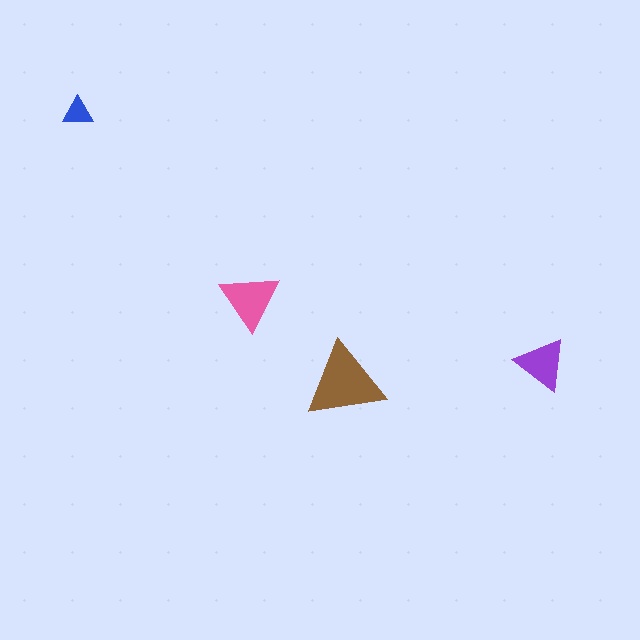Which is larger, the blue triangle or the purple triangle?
The purple one.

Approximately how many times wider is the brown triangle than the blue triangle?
About 2.5 times wider.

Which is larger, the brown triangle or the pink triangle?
The brown one.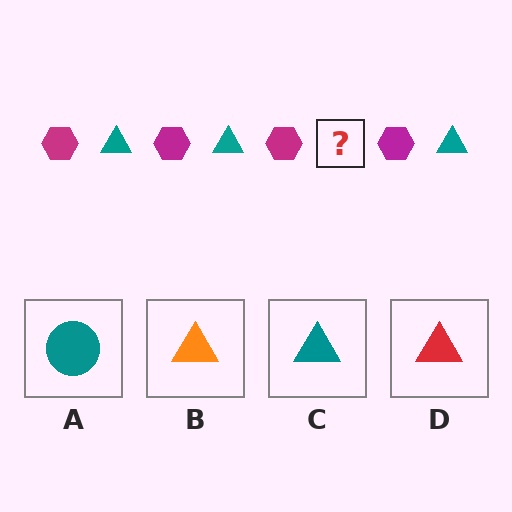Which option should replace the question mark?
Option C.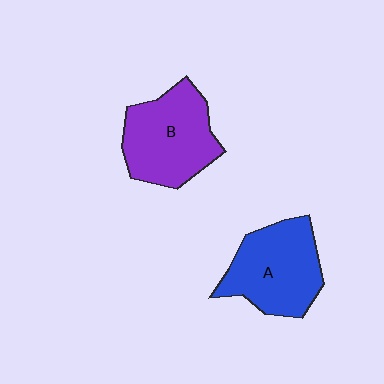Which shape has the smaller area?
Shape A (blue).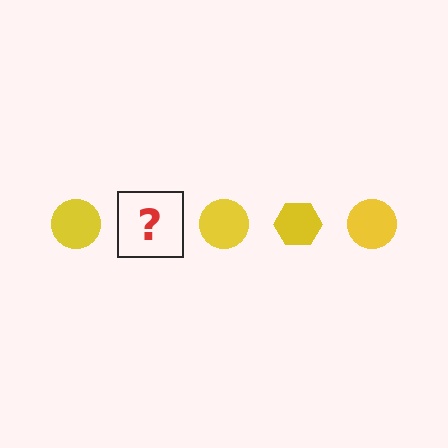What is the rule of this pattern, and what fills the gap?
The rule is that the pattern cycles through circle, hexagon shapes in yellow. The gap should be filled with a yellow hexagon.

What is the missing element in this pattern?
The missing element is a yellow hexagon.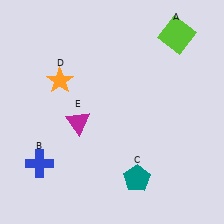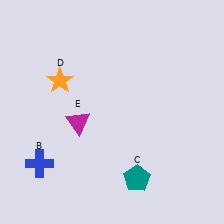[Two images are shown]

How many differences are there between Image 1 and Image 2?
There is 1 difference between the two images.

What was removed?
The lime square (A) was removed in Image 2.